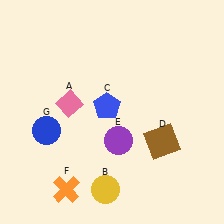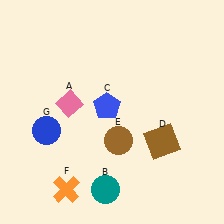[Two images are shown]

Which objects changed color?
B changed from yellow to teal. E changed from purple to brown.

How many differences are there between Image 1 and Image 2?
There are 2 differences between the two images.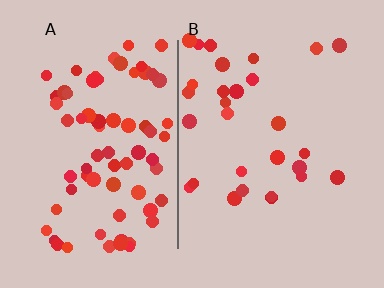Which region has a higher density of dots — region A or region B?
A (the left).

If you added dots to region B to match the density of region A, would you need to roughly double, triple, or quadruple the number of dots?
Approximately triple.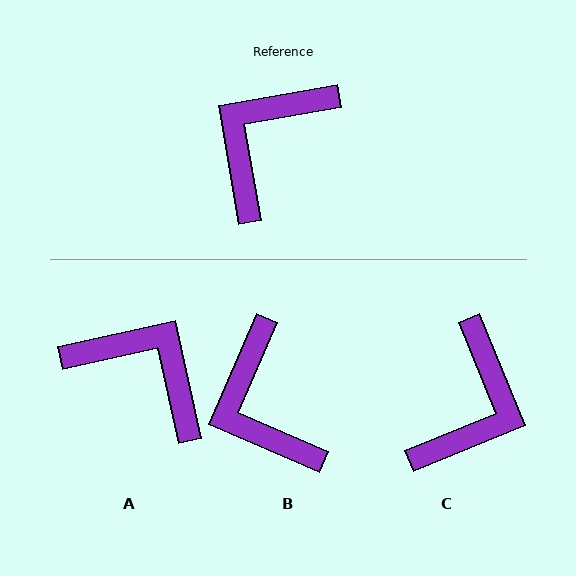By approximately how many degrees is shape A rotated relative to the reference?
Approximately 87 degrees clockwise.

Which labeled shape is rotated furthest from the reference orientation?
C, about 168 degrees away.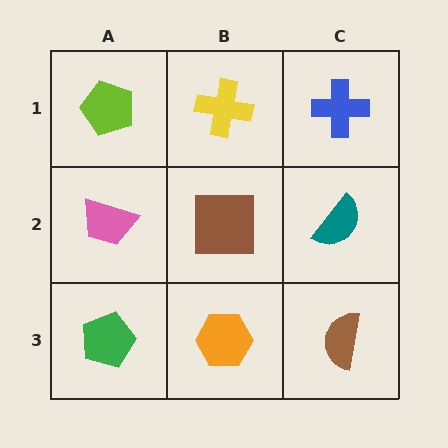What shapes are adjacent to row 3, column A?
A pink trapezoid (row 2, column A), an orange hexagon (row 3, column B).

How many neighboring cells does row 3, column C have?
2.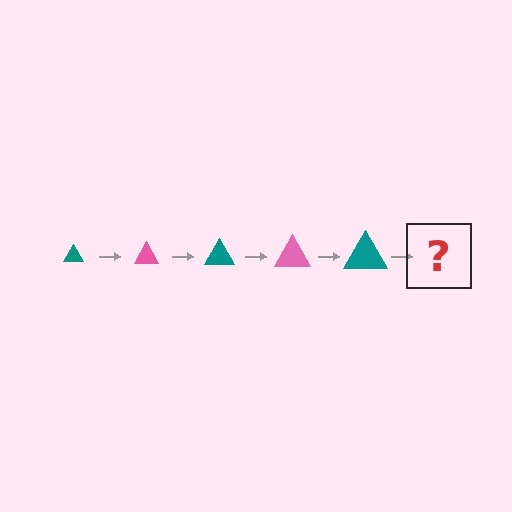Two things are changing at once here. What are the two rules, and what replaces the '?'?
The two rules are that the triangle grows larger each step and the color cycles through teal and pink. The '?' should be a pink triangle, larger than the previous one.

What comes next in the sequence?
The next element should be a pink triangle, larger than the previous one.